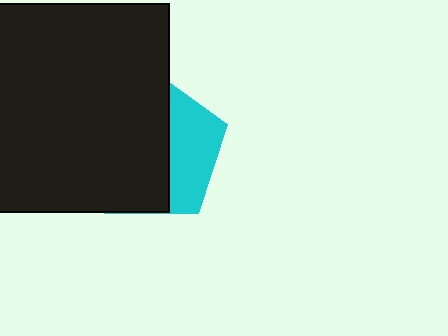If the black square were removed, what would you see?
You would see the complete cyan pentagon.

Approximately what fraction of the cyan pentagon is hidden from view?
Roughly 66% of the cyan pentagon is hidden behind the black square.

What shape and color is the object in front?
The object in front is a black square.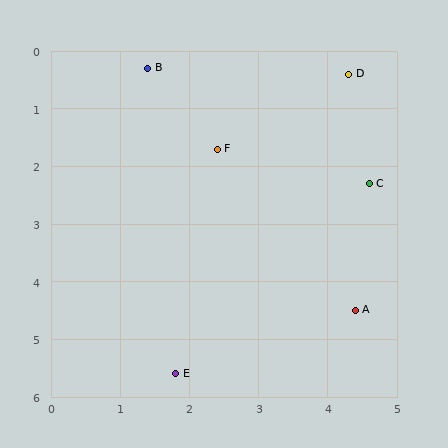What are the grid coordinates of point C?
Point C is at approximately (4.6, 2.3).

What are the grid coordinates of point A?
Point A is at approximately (4.4, 4.5).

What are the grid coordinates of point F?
Point F is at approximately (2.4, 1.7).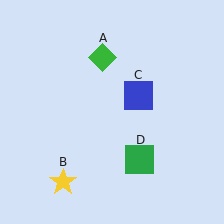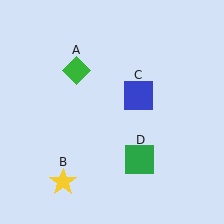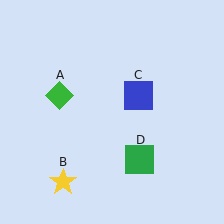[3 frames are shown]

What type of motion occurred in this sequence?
The green diamond (object A) rotated counterclockwise around the center of the scene.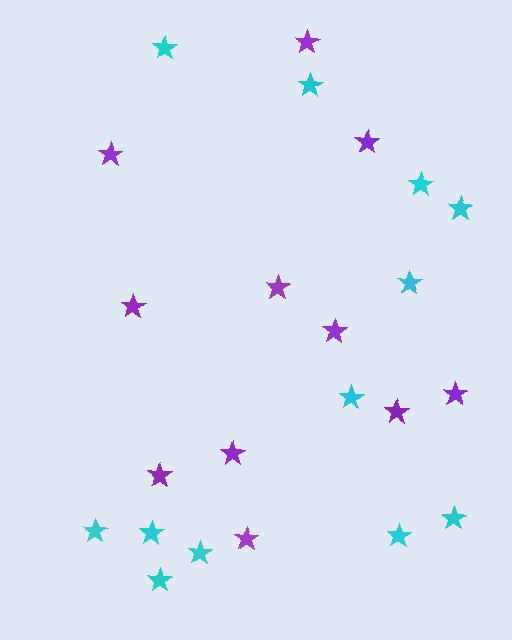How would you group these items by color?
There are 2 groups: one group of purple stars (11) and one group of cyan stars (12).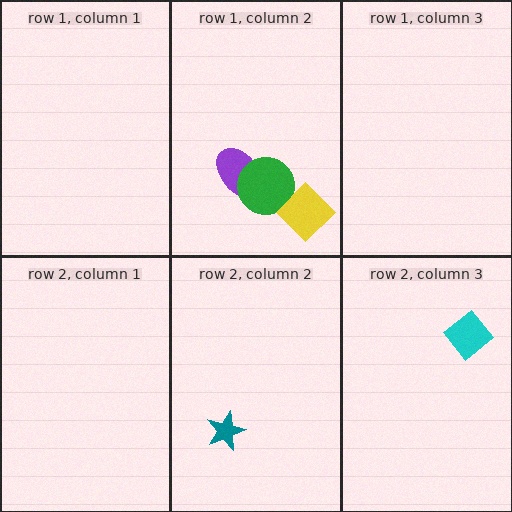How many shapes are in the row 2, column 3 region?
1.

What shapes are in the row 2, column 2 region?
The teal star.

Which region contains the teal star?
The row 2, column 2 region.